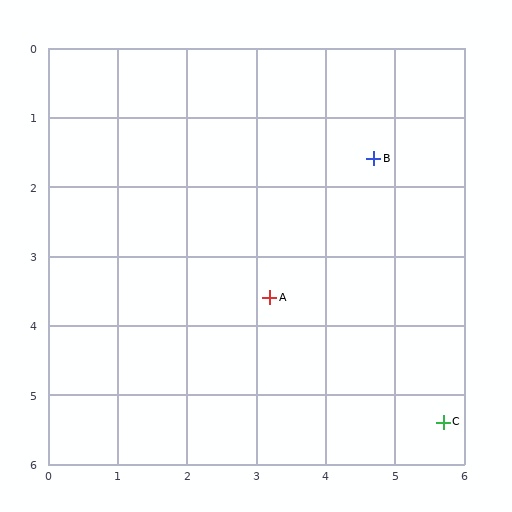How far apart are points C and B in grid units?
Points C and B are about 3.9 grid units apart.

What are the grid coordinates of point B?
Point B is at approximately (4.7, 1.6).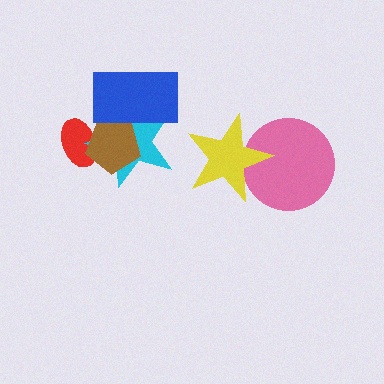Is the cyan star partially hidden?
Yes, it is partially covered by another shape.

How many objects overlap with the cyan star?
3 objects overlap with the cyan star.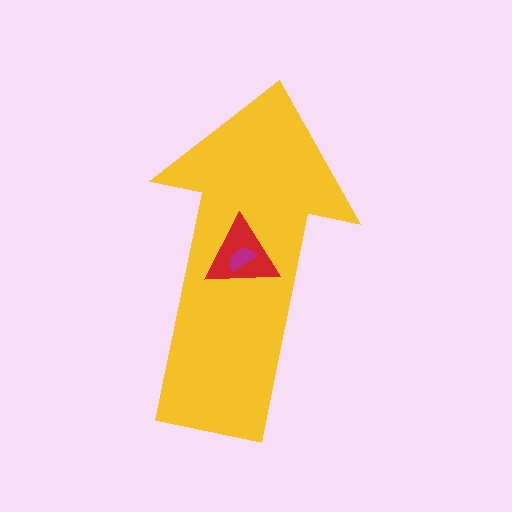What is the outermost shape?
The yellow arrow.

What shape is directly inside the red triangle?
The magenta semicircle.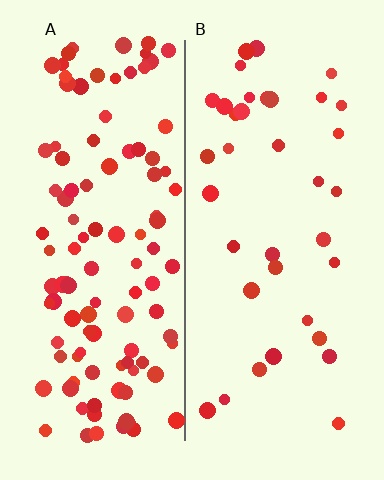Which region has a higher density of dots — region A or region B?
A (the left).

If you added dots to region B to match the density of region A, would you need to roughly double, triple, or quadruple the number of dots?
Approximately triple.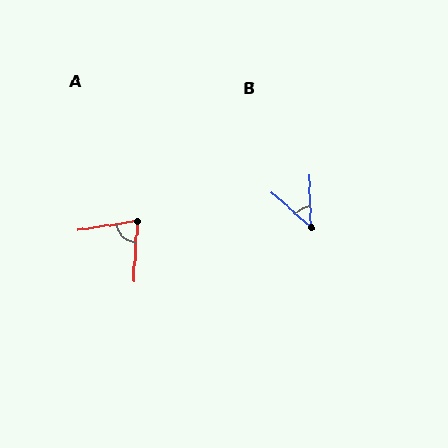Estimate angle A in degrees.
Approximately 78 degrees.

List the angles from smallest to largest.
B (47°), A (78°).